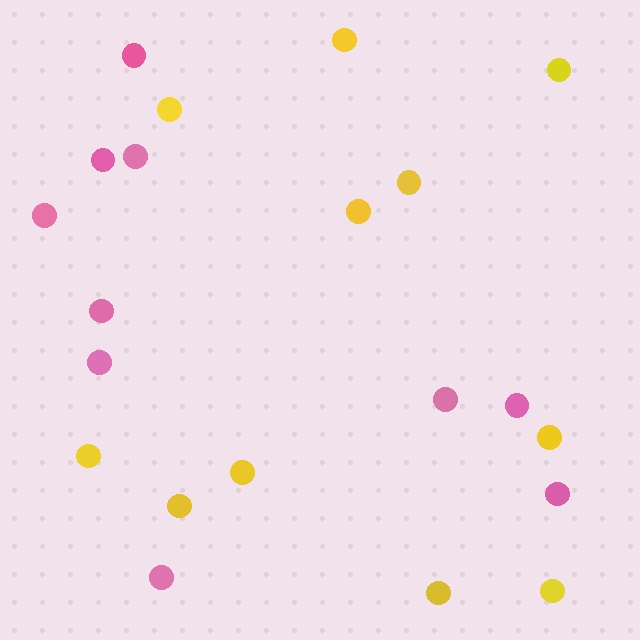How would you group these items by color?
There are 2 groups: one group of pink circles (10) and one group of yellow circles (11).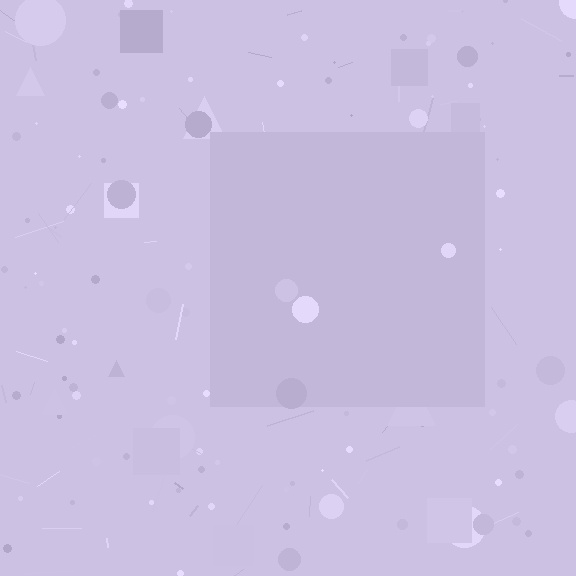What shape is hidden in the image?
A square is hidden in the image.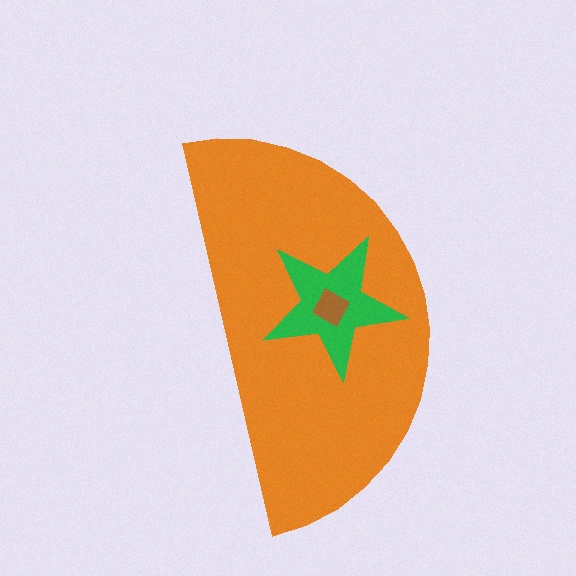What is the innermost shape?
The brown square.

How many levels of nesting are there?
3.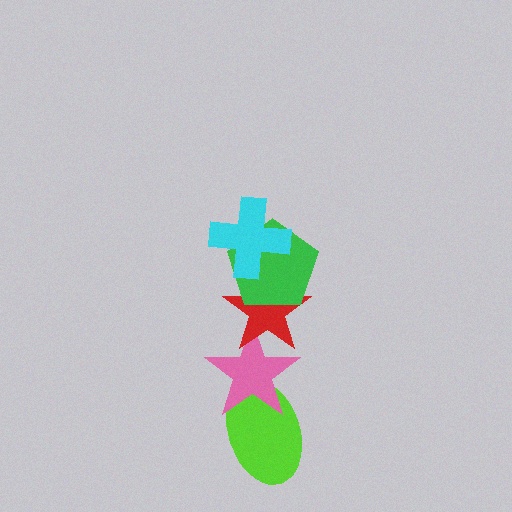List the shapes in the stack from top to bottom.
From top to bottom: the cyan cross, the green pentagon, the red star, the pink star, the lime ellipse.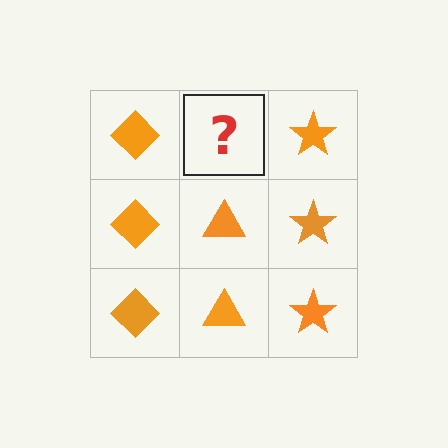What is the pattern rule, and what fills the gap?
The rule is that each column has a consistent shape. The gap should be filled with an orange triangle.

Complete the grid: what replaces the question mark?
The question mark should be replaced with an orange triangle.